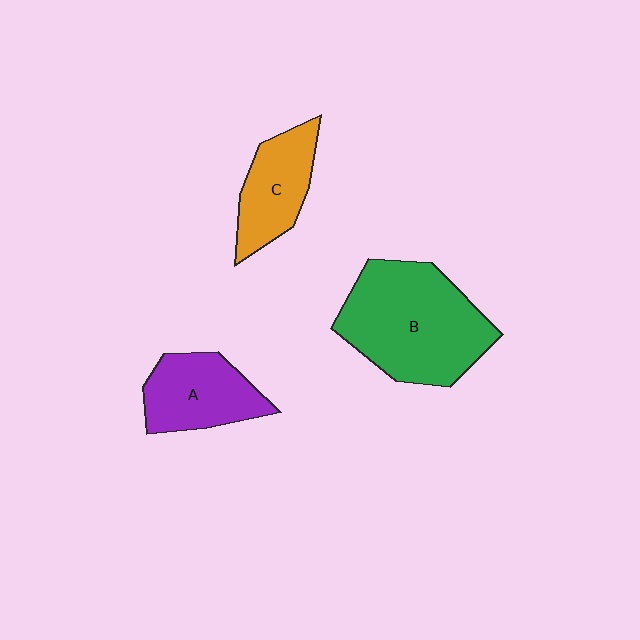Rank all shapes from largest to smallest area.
From largest to smallest: B (green), A (purple), C (orange).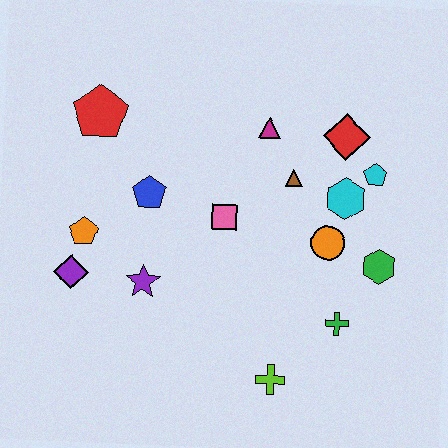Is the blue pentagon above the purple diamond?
Yes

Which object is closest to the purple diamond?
The orange pentagon is closest to the purple diamond.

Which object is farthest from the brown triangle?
The purple diamond is farthest from the brown triangle.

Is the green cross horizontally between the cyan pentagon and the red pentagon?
Yes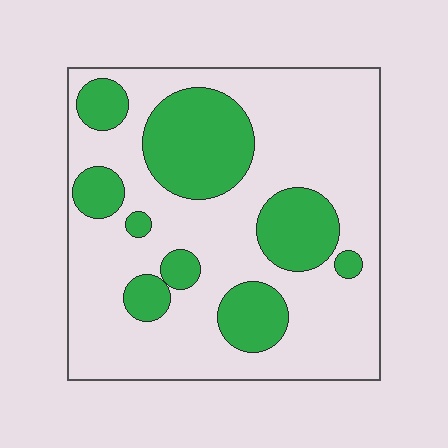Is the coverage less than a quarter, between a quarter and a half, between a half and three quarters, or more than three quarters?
Between a quarter and a half.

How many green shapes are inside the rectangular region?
9.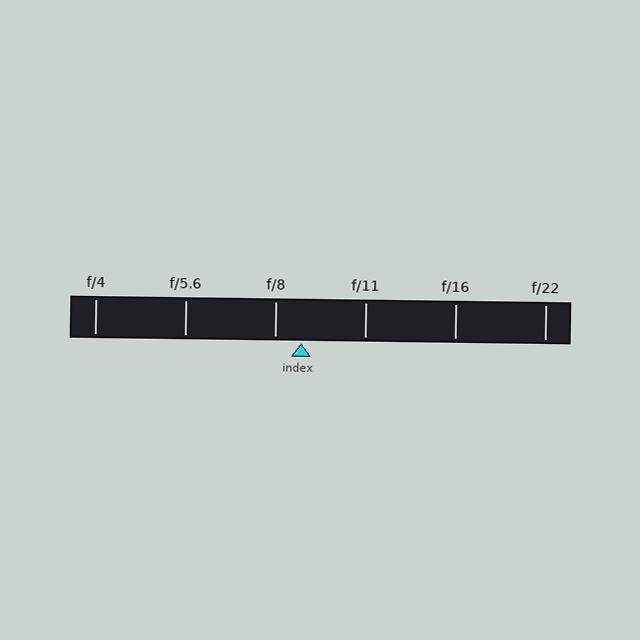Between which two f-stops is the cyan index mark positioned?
The index mark is between f/8 and f/11.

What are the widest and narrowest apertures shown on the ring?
The widest aperture shown is f/4 and the narrowest is f/22.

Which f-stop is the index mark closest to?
The index mark is closest to f/8.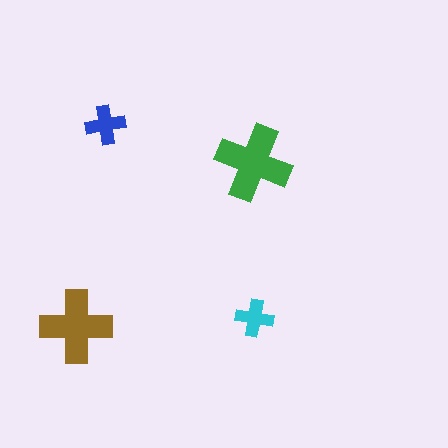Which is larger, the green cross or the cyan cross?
The green one.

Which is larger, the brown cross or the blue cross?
The brown one.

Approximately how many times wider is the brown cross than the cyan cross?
About 2 times wider.